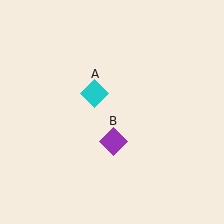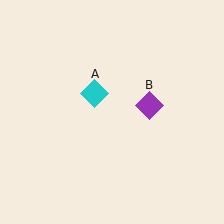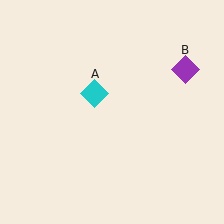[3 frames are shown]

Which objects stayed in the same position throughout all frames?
Cyan diamond (object A) remained stationary.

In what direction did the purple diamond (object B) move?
The purple diamond (object B) moved up and to the right.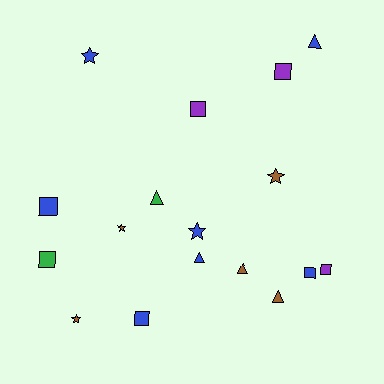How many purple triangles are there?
There are no purple triangles.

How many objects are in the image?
There are 17 objects.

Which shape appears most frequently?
Square, with 7 objects.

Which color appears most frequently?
Blue, with 7 objects.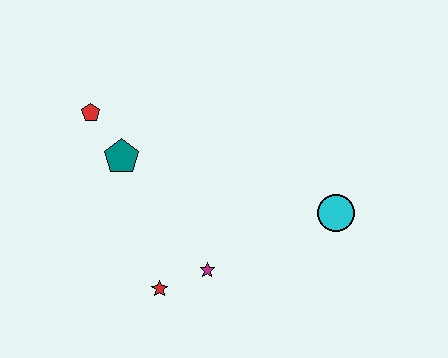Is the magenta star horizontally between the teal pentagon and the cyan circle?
Yes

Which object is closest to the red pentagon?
The teal pentagon is closest to the red pentagon.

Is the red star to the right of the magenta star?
No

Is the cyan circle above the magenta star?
Yes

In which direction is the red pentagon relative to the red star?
The red pentagon is above the red star.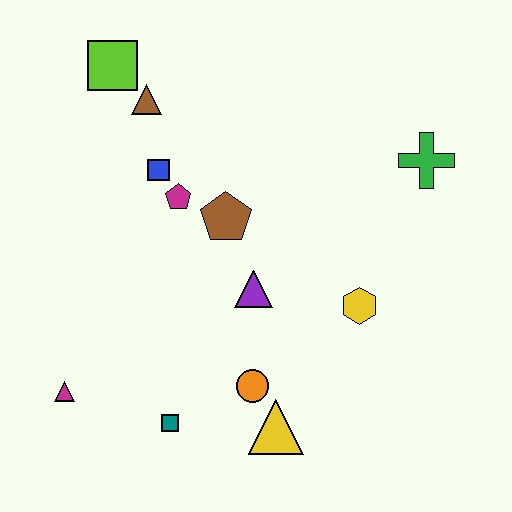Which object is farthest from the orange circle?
The lime square is farthest from the orange circle.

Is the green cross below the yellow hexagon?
No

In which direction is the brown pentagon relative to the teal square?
The brown pentagon is above the teal square.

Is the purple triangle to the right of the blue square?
Yes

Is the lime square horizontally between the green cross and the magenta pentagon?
No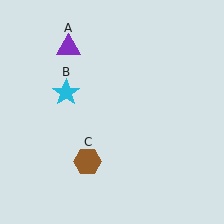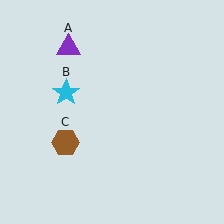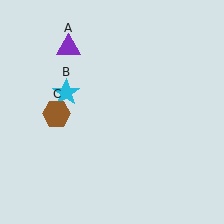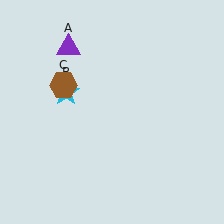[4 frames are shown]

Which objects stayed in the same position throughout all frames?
Purple triangle (object A) and cyan star (object B) remained stationary.